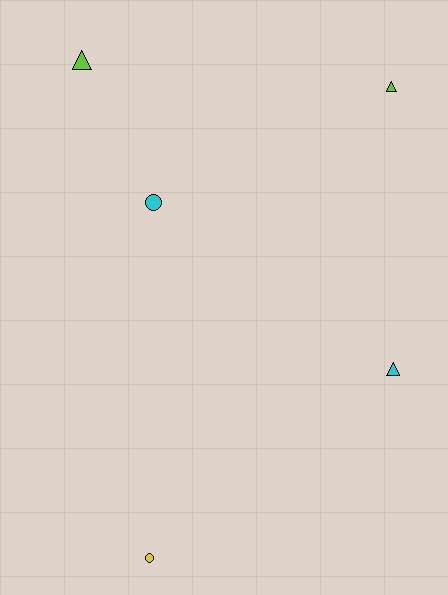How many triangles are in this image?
There are 3 triangles.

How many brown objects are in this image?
There are no brown objects.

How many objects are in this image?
There are 5 objects.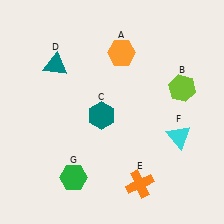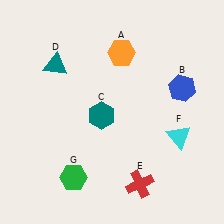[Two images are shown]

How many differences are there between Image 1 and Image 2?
There are 2 differences between the two images.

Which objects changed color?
B changed from lime to blue. E changed from orange to red.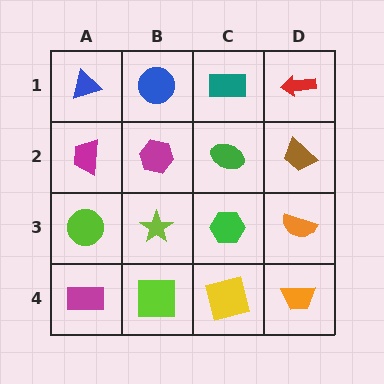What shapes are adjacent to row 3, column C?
A green ellipse (row 2, column C), a yellow square (row 4, column C), a lime star (row 3, column B), an orange semicircle (row 3, column D).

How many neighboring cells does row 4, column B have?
3.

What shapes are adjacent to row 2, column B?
A blue circle (row 1, column B), a lime star (row 3, column B), a magenta trapezoid (row 2, column A), a green ellipse (row 2, column C).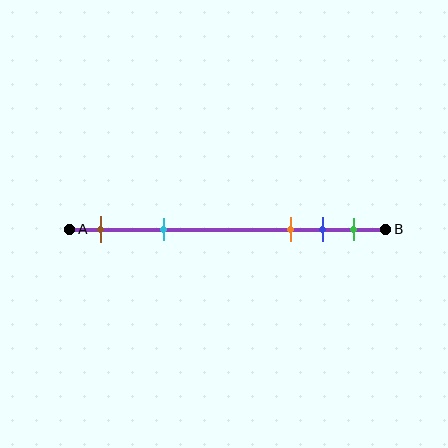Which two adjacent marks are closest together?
The blue and green marks are the closest adjacent pair.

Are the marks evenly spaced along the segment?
No, the marks are not evenly spaced.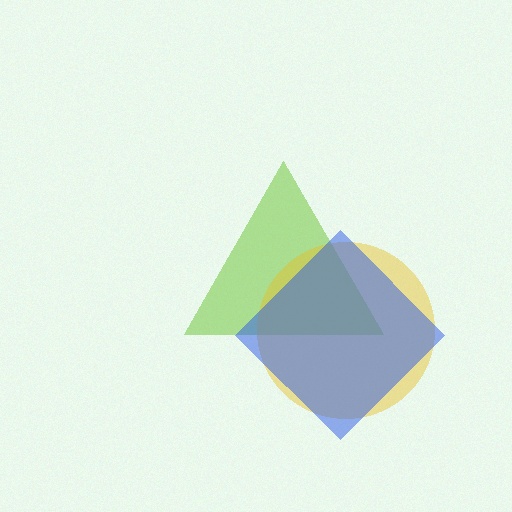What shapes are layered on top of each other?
The layered shapes are: a lime triangle, a yellow circle, a blue diamond.